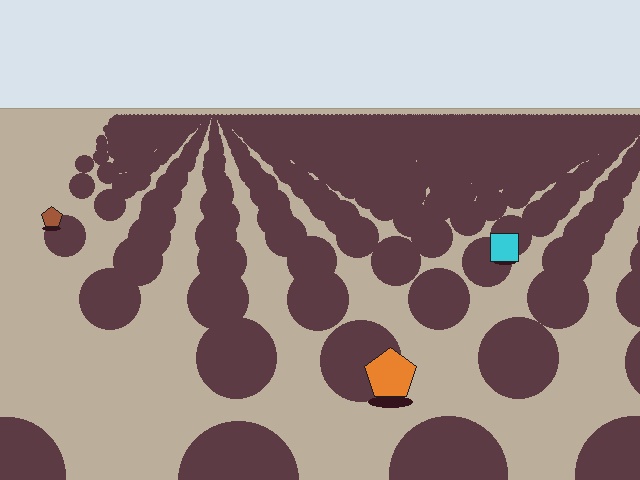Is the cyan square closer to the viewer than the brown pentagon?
Yes. The cyan square is closer — you can tell from the texture gradient: the ground texture is coarser near it.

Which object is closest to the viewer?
The orange pentagon is closest. The texture marks near it are larger and more spread out.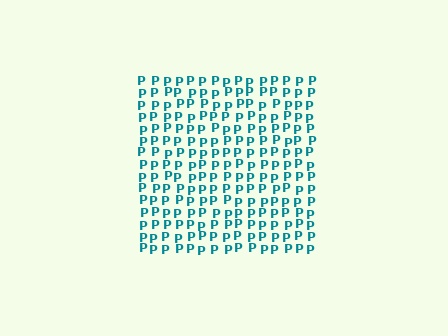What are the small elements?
The small elements are letter P's.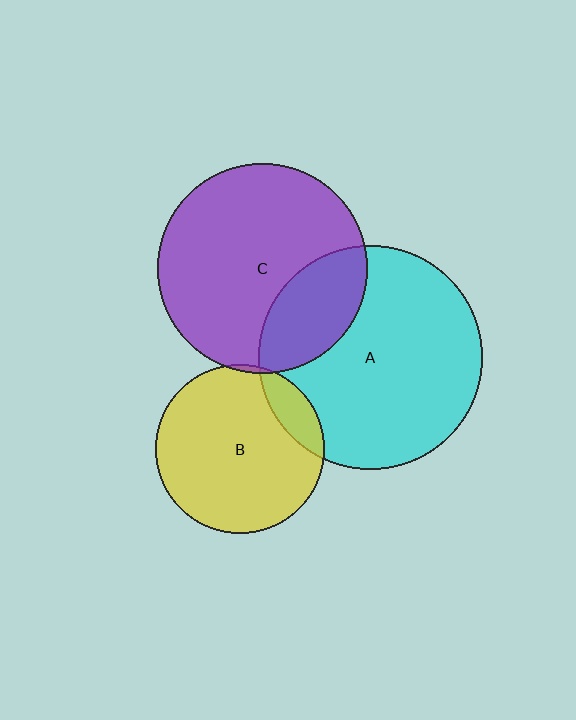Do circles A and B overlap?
Yes.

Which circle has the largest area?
Circle A (cyan).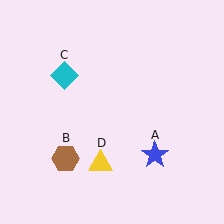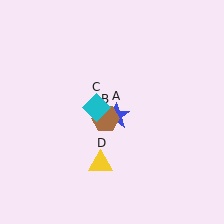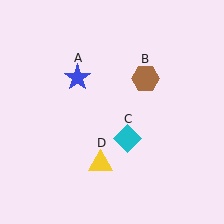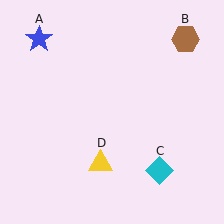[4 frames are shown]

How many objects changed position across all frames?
3 objects changed position: blue star (object A), brown hexagon (object B), cyan diamond (object C).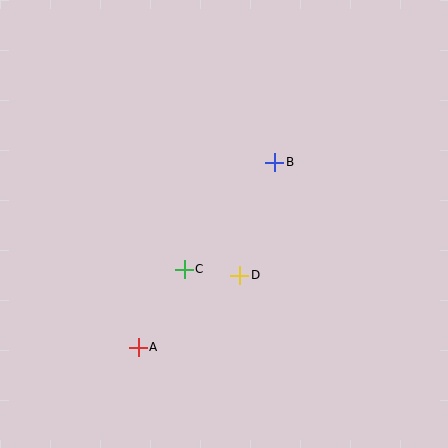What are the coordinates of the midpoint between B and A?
The midpoint between B and A is at (207, 255).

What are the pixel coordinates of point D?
Point D is at (240, 275).